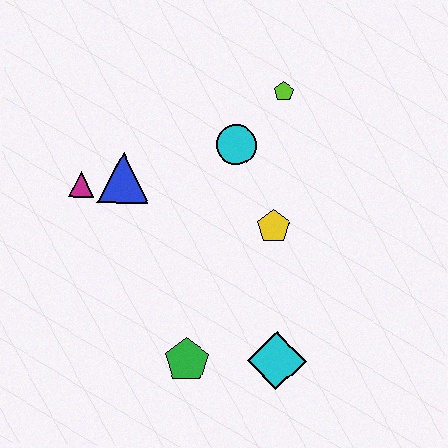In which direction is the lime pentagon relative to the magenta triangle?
The lime pentagon is to the right of the magenta triangle.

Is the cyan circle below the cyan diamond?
No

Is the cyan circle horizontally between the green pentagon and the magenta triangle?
No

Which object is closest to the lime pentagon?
The cyan circle is closest to the lime pentagon.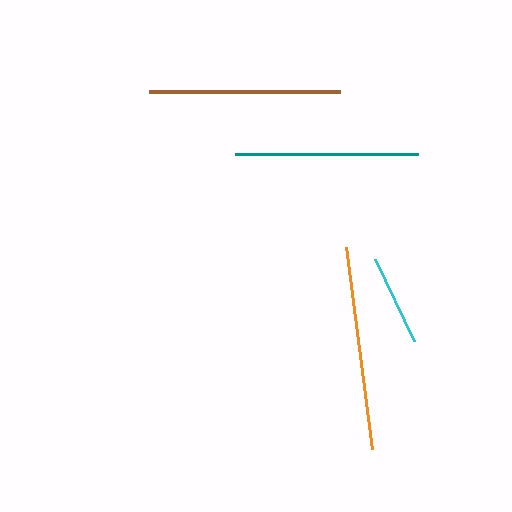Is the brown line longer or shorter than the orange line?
The orange line is longer than the brown line.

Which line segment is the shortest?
The cyan line is the shortest at approximately 91 pixels.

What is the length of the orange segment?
The orange segment is approximately 204 pixels long.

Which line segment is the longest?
The orange line is the longest at approximately 204 pixels.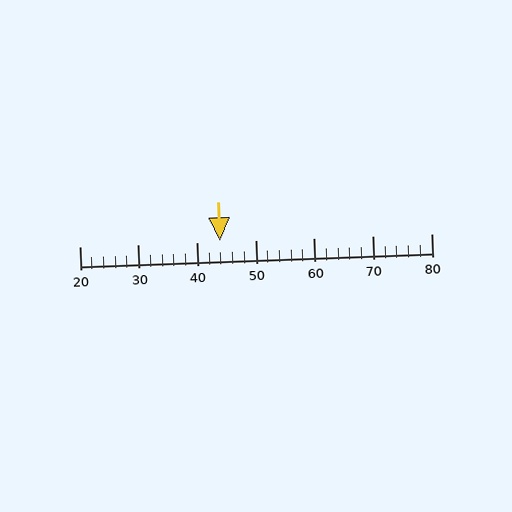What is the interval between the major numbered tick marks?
The major tick marks are spaced 10 units apart.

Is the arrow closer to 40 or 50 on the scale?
The arrow is closer to 40.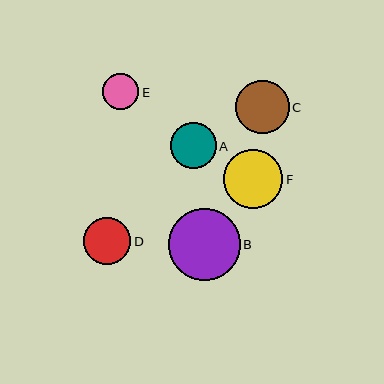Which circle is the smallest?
Circle E is the smallest with a size of approximately 37 pixels.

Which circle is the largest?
Circle B is the largest with a size of approximately 72 pixels.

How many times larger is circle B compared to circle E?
Circle B is approximately 2.0 times the size of circle E.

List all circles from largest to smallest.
From largest to smallest: B, F, C, D, A, E.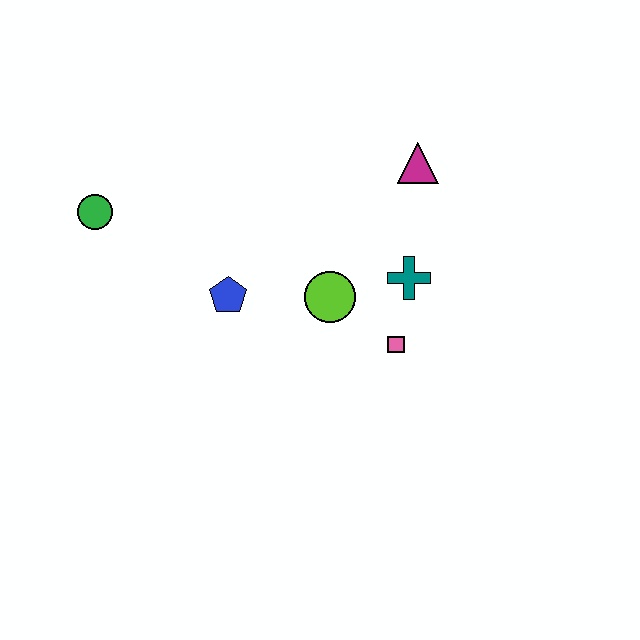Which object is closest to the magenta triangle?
The teal cross is closest to the magenta triangle.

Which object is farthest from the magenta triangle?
The green circle is farthest from the magenta triangle.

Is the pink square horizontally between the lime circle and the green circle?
No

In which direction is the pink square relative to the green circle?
The pink square is to the right of the green circle.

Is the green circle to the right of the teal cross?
No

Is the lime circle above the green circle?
No